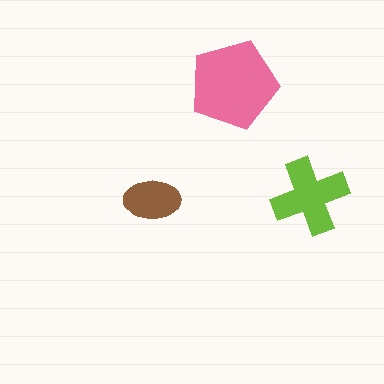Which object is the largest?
The pink pentagon.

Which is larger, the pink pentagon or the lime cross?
The pink pentagon.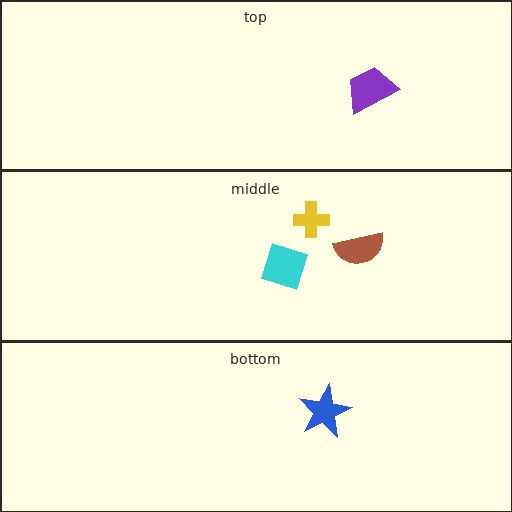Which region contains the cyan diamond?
The middle region.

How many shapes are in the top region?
1.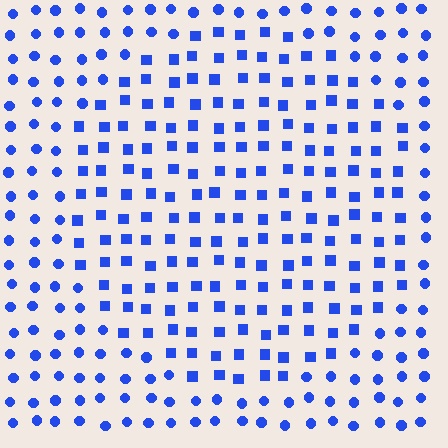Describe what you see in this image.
The image is filled with small blue elements arranged in a uniform grid. A circle-shaped region contains squares, while the surrounding area contains circles. The boundary is defined purely by the change in element shape.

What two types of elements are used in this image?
The image uses squares inside the circle region and circles outside it.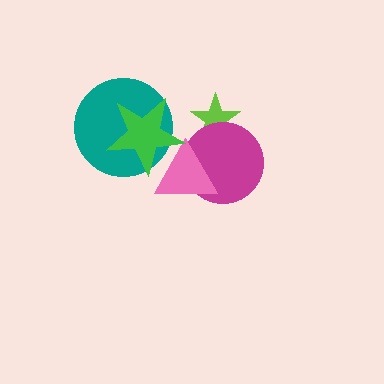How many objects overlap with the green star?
2 objects overlap with the green star.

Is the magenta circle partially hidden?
Yes, it is partially covered by another shape.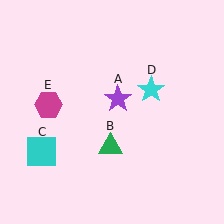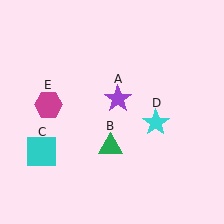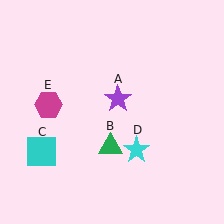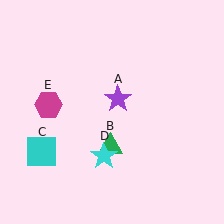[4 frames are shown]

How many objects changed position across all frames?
1 object changed position: cyan star (object D).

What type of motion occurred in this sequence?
The cyan star (object D) rotated clockwise around the center of the scene.